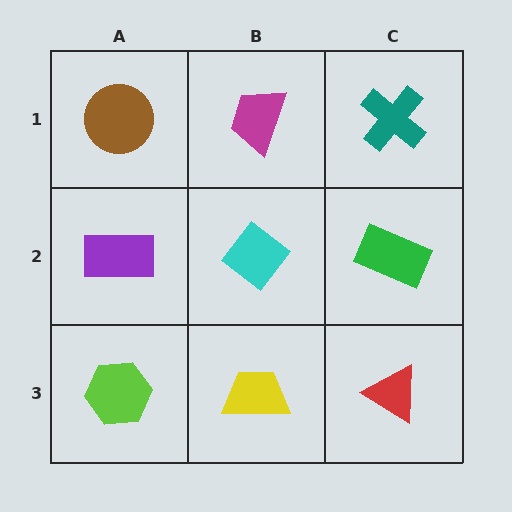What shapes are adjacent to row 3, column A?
A purple rectangle (row 2, column A), a yellow trapezoid (row 3, column B).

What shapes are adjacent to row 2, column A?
A brown circle (row 1, column A), a lime hexagon (row 3, column A), a cyan diamond (row 2, column B).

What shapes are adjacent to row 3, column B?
A cyan diamond (row 2, column B), a lime hexagon (row 3, column A), a red triangle (row 3, column C).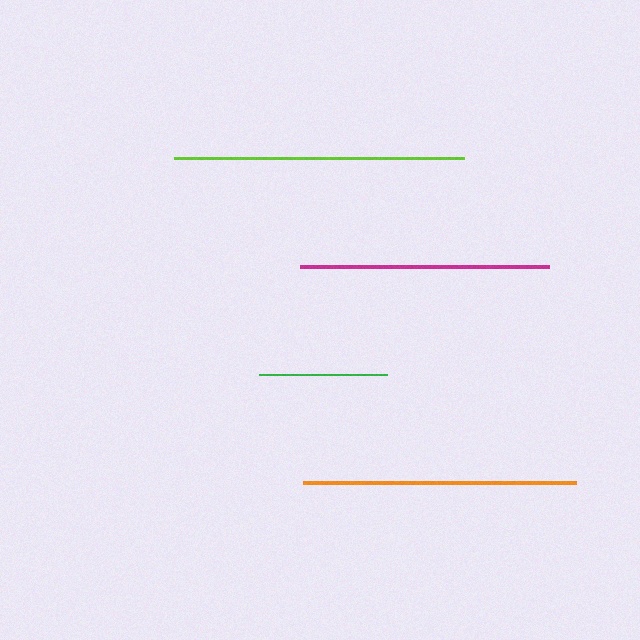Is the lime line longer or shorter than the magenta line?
The lime line is longer than the magenta line.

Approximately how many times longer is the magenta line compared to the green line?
The magenta line is approximately 1.9 times the length of the green line.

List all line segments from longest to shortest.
From longest to shortest: lime, orange, magenta, green.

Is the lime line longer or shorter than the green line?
The lime line is longer than the green line.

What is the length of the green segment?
The green segment is approximately 129 pixels long.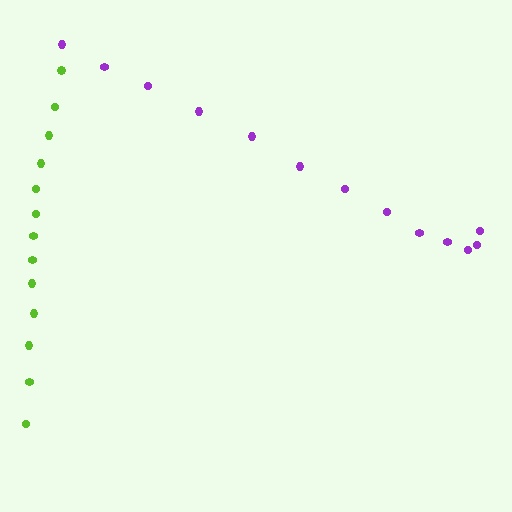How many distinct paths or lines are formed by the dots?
There are 2 distinct paths.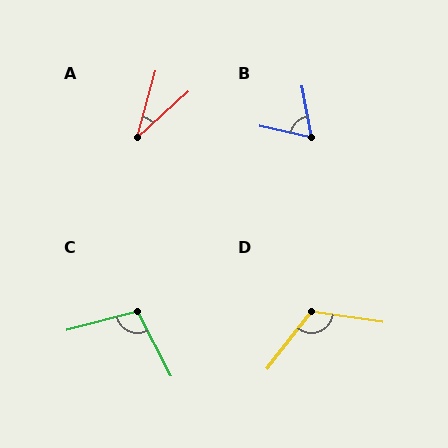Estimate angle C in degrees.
Approximately 102 degrees.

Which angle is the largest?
D, at approximately 120 degrees.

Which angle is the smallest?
A, at approximately 33 degrees.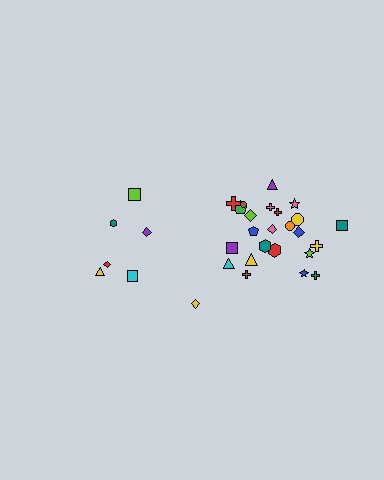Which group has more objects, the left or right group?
The right group.